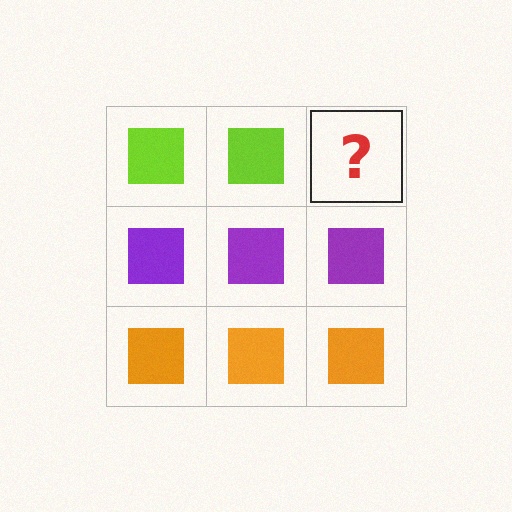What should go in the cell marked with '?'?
The missing cell should contain a lime square.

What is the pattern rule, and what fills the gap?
The rule is that each row has a consistent color. The gap should be filled with a lime square.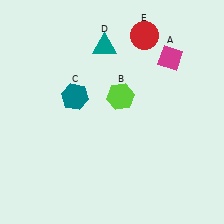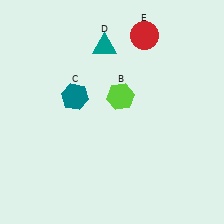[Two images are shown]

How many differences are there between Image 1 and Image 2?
There is 1 difference between the two images.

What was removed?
The magenta diamond (A) was removed in Image 2.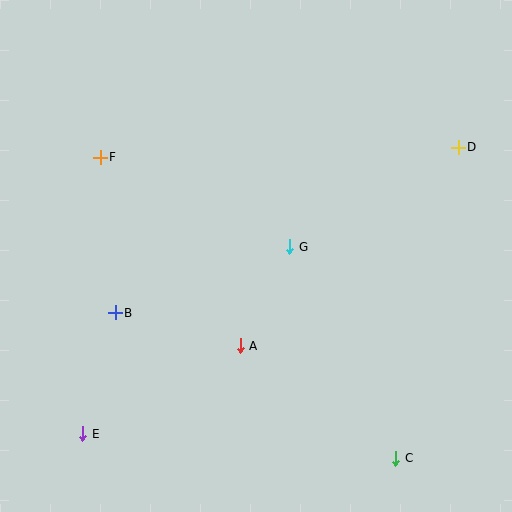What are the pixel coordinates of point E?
Point E is at (83, 434).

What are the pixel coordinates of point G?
Point G is at (290, 247).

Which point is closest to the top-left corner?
Point F is closest to the top-left corner.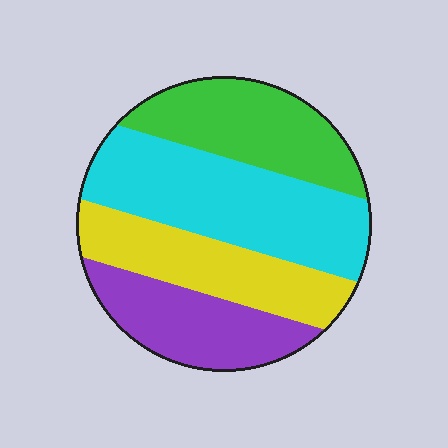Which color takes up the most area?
Cyan, at roughly 35%.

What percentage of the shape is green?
Green takes up about one quarter (1/4) of the shape.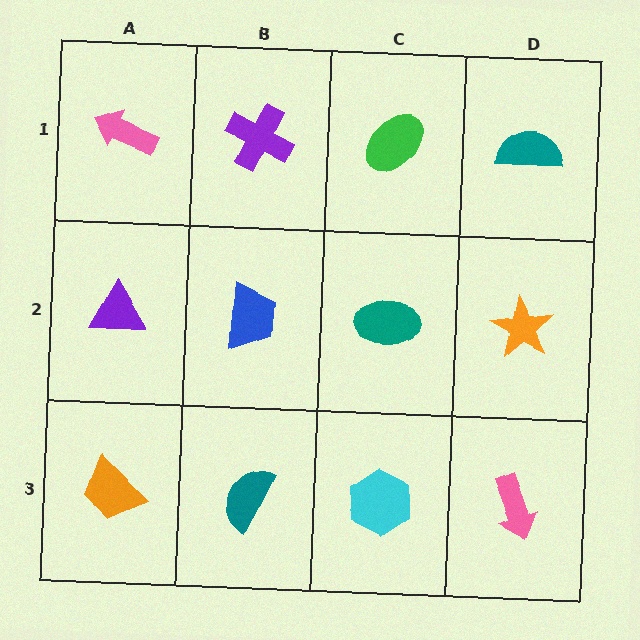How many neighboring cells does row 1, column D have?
2.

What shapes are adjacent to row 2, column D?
A teal semicircle (row 1, column D), a pink arrow (row 3, column D), a teal ellipse (row 2, column C).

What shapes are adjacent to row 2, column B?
A purple cross (row 1, column B), a teal semicircle (row 3, column B), a purple triangle (row 2, column A), a teal ellipse (row 2, column C).